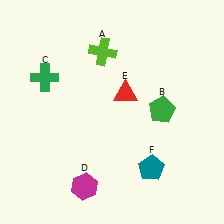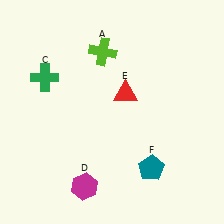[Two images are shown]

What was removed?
The green pentagon (B) was removed in Image 2.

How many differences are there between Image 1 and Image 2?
There is 1 difference between the two images.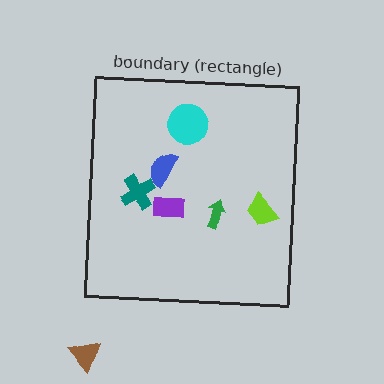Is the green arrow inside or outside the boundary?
Inside.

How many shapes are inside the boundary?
6 inside, 1 outside.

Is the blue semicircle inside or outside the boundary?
Inside.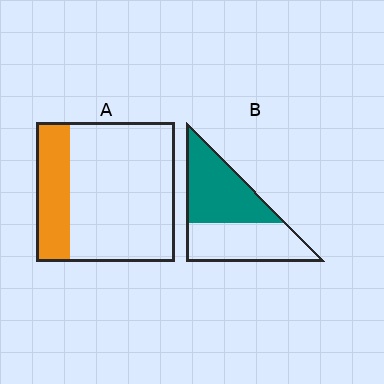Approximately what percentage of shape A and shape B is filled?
A is approximately 25% and B is approximately 50%.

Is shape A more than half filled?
No.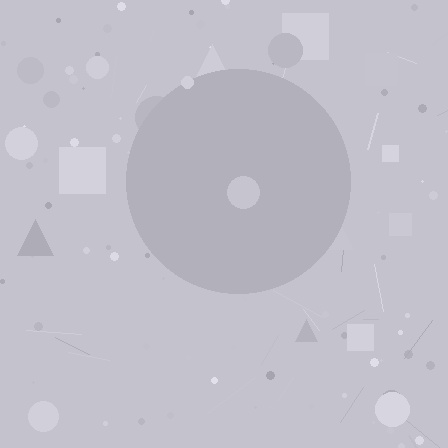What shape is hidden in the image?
A circle is hidden in the image.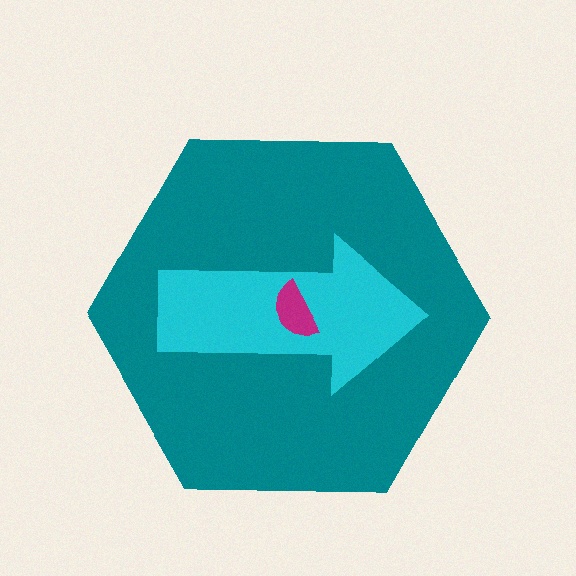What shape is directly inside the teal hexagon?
The cyan arrow.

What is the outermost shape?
The teal hexagon.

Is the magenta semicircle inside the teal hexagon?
Yes.